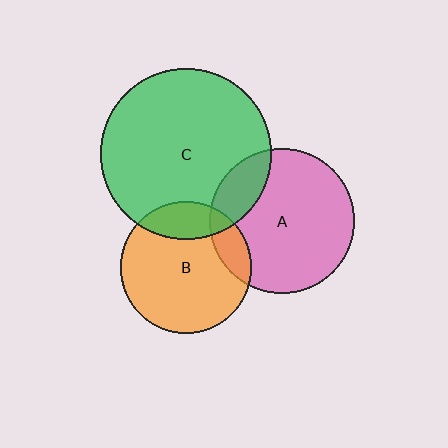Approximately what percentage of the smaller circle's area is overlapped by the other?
Approximately 20%.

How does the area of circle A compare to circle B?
Approximately 1.2 times.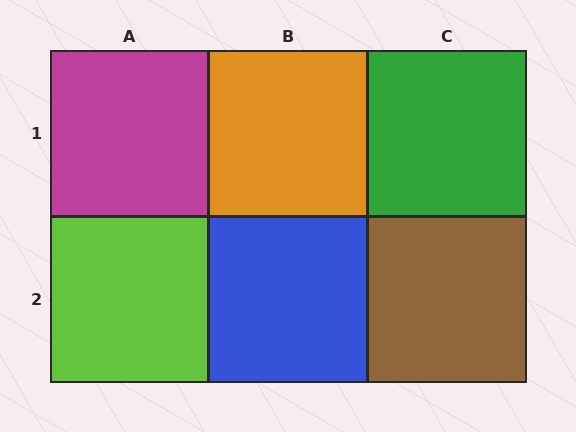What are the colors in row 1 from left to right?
Magenta, orange, green.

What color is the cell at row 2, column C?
Brown.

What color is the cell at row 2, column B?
Blue.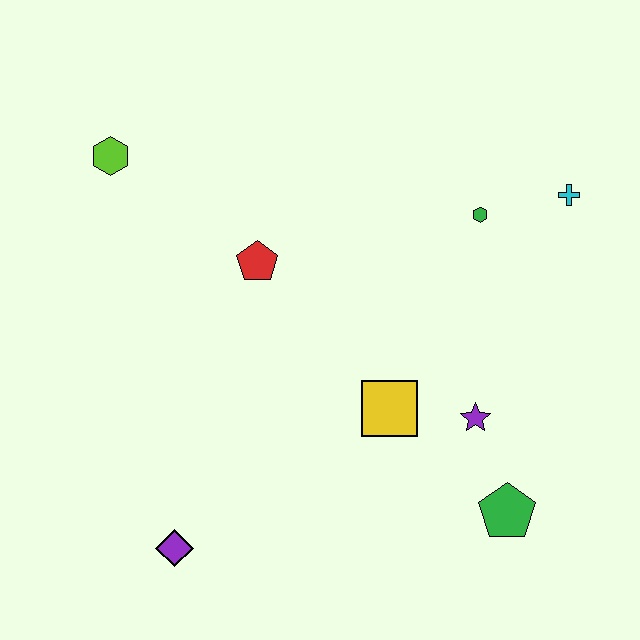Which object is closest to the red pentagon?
The lime hexagon is closest to the red pentagon.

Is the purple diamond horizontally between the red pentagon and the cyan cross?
No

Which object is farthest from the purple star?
The lime hexagon is farthest from the purple star.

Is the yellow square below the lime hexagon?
Yes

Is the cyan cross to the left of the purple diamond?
No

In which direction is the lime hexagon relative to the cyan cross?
The lime hexagon is to the left of the cyan cross.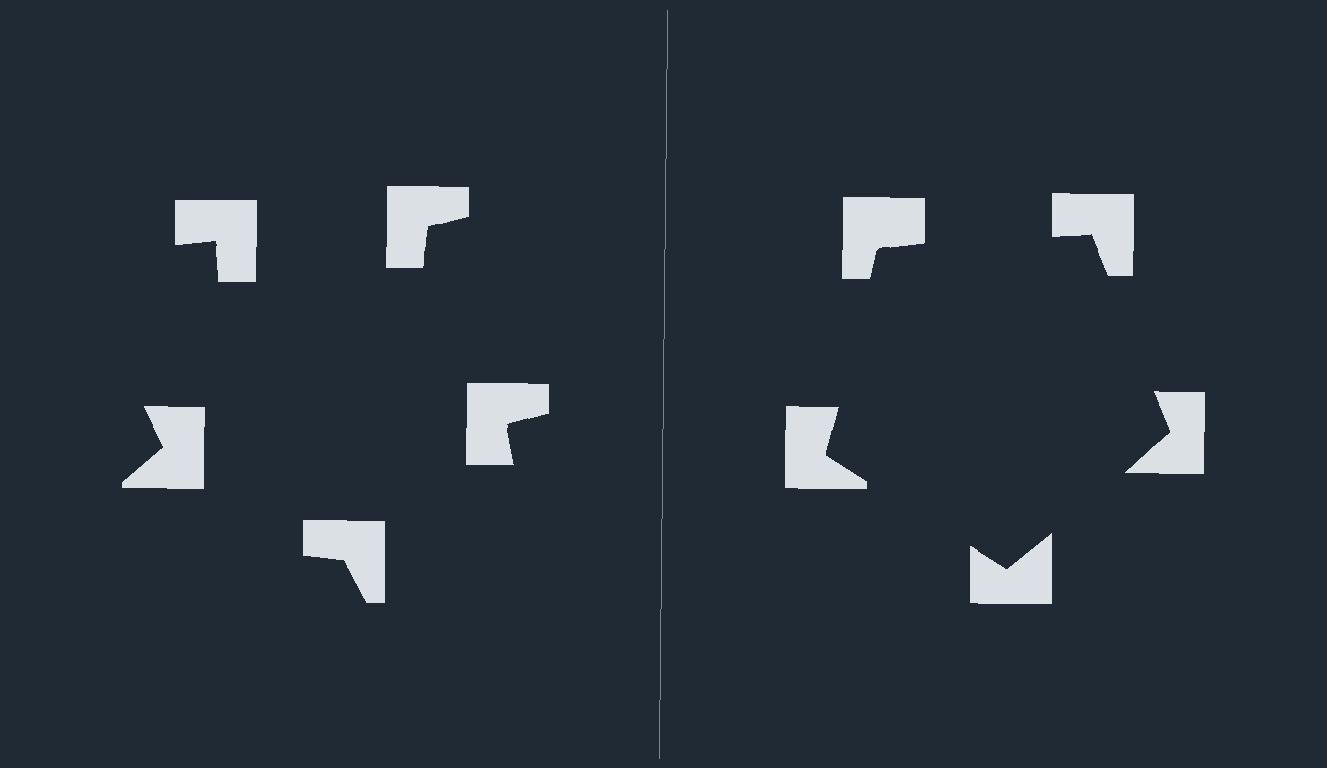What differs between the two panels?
The notched squares are positioned identically on both sides; only the wedge orientations differ. On the right they align to a pentagon; on the left they are misaligned.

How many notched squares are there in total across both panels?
10 — 5 on each side.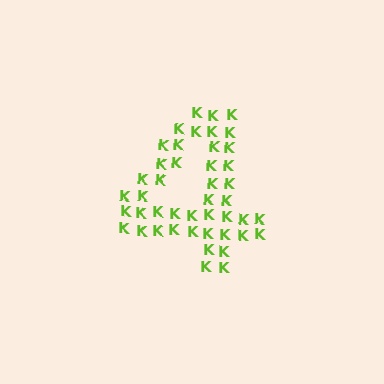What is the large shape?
The large shape is the digit 4.